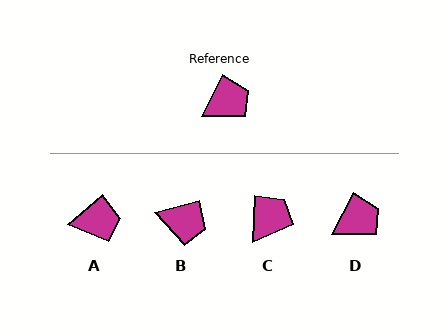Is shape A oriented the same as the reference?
No, it is off by about 22 degrees.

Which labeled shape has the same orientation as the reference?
D.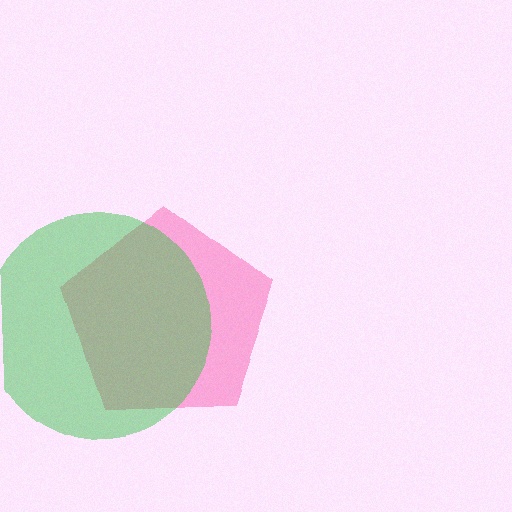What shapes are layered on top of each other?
The layered shapes are: a pink pentagon, a green circle.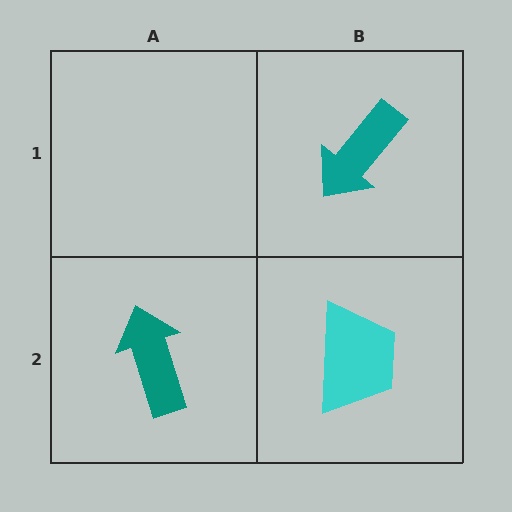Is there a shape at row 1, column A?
No, that cell is empty.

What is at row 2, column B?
A cyan trapezoid.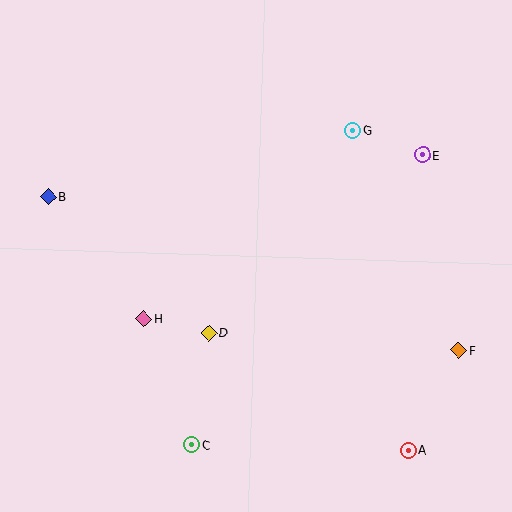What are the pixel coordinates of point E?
Point E is at (423, 155).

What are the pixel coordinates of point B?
Point B is at (48, 197).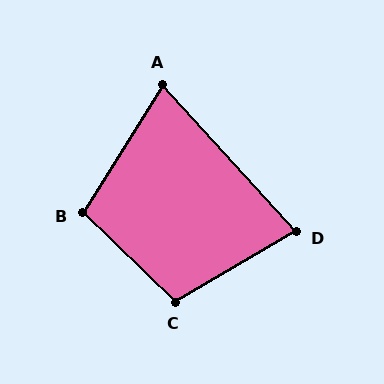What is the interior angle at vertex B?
Approximately 102 degrees (obtuse).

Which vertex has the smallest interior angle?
A, at approximately 74 degrees.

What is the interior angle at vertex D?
Approximately 78 degrees (acute).